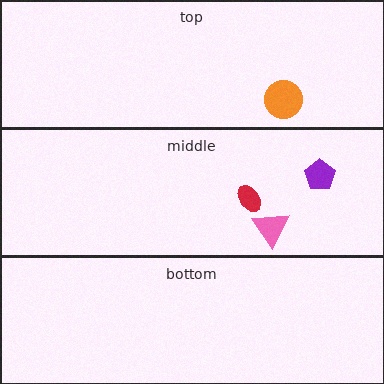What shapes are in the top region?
The orange circle.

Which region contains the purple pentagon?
The middle region.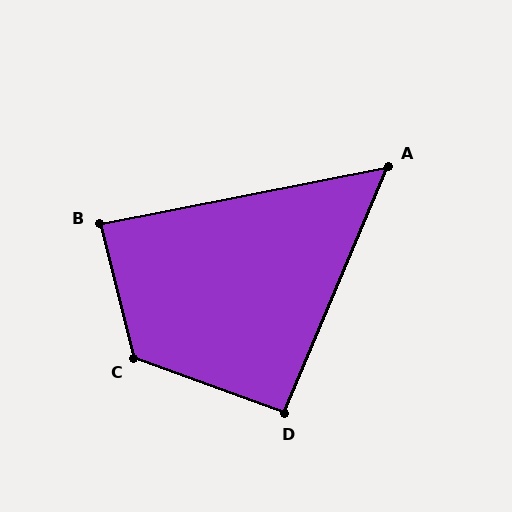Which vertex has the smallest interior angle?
A, at approximately 56 degrees.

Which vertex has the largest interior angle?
C, at approximately 124 degrees.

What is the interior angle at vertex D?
Approximately 93 degrees (approximately right).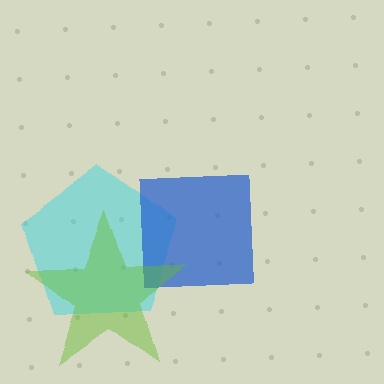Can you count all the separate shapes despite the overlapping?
Yes, there are 3 separate shapes.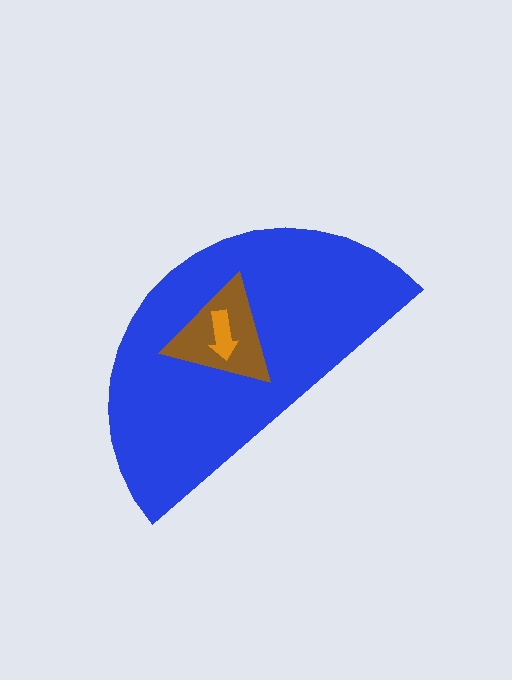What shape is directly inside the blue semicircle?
The brown triangle.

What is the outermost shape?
The blue semicircle.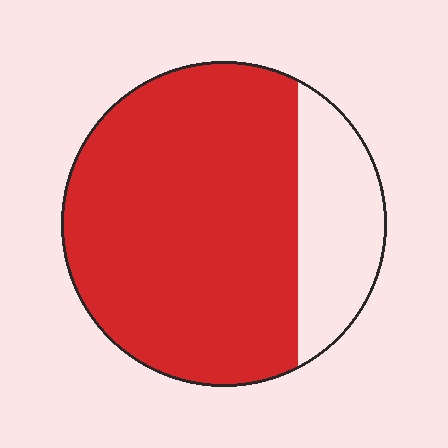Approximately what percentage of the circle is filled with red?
Approximately 80%.